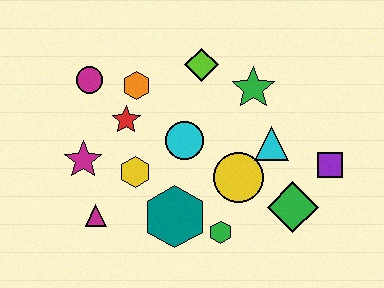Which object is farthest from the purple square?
The magenta circle is farthest from the purple square.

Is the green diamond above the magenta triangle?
Yes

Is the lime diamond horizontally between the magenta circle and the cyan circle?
No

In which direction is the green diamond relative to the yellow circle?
The green diamond is to the right of the yellow circle.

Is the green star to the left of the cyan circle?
No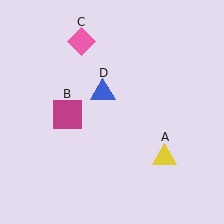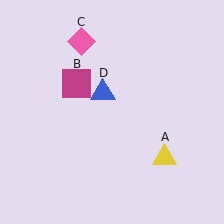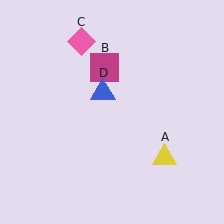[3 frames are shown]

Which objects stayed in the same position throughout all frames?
Yellow triangle (object A) and pink diamond (object C) and blue triangle (object D) remained stationary.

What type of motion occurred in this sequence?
The magenta square (object B) rotated clockwise around the center of the scene.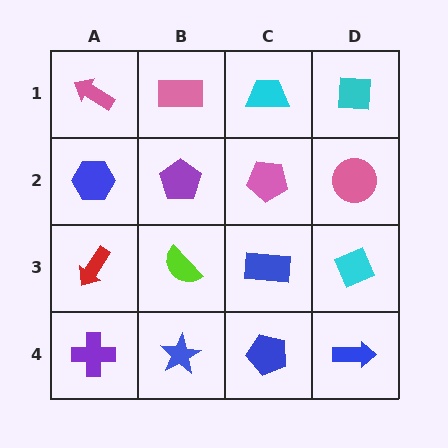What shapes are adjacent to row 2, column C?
A cyan trapezoid (row 1, column C), a blue rectangle (row 3, column C), a purple pentagon (row 2, column B), a pink circle (row 2, column D).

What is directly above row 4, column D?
A cyan diamond.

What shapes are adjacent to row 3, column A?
A blue hexagon (row 2, column A), a purple cross (row 4, column A), a lime semicircle (row 3, column B).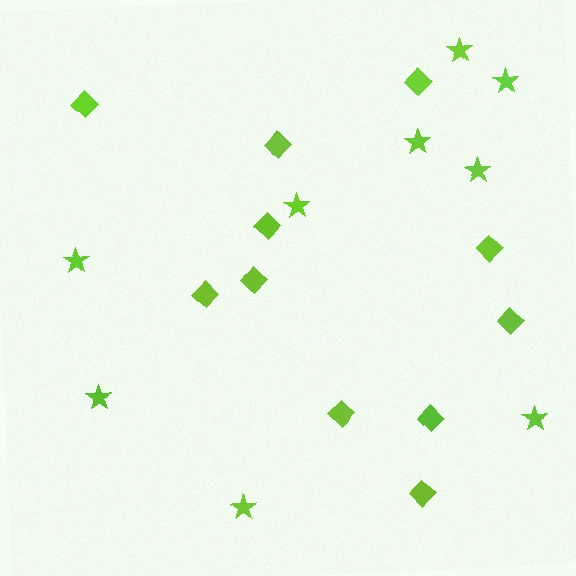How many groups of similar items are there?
There are 2 groups: one group of diamonds (11) and one group of stars (9).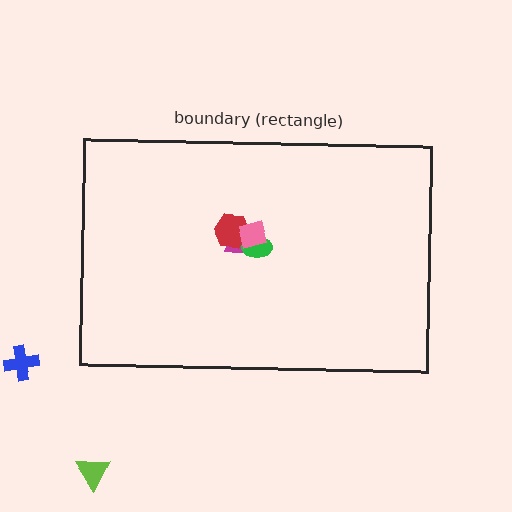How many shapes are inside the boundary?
4 inside, 2 outside.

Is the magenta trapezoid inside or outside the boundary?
Inside.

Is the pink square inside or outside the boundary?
Inside.